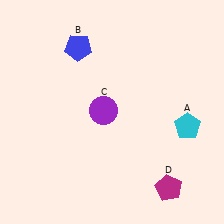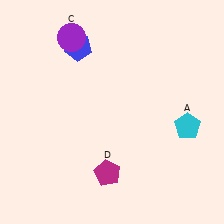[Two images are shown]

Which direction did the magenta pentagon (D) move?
The magenta pentagon (D) moved left.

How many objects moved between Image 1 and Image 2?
2 objects moved between the two images.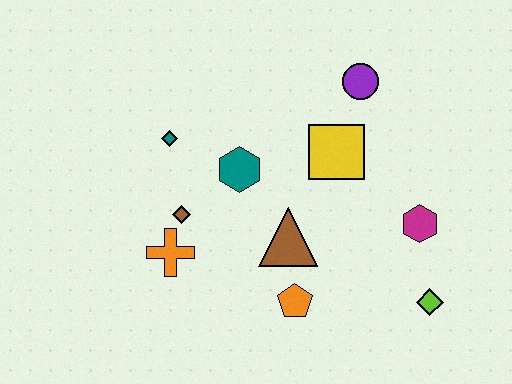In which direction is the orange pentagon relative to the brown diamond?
The orange pentagon is to the right of the brown diamond.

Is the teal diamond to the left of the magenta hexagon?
Yes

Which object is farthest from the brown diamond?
The lime diamond is farthest from the brown diamond.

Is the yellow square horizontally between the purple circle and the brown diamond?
Yes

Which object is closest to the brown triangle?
The orange pentagon is closest to the brown triangle.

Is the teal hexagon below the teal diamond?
Yes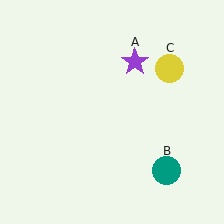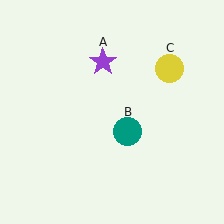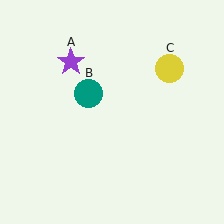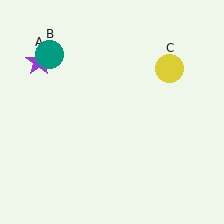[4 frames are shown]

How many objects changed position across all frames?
2 objects changed position: purple star (object A), teal circle (object B).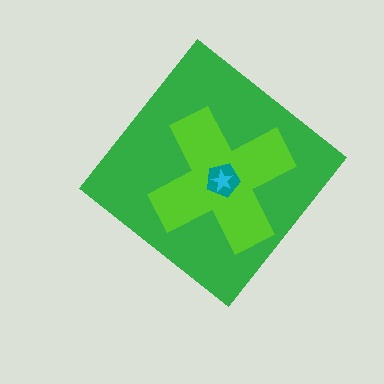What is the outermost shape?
The green diamond.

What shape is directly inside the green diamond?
The lime cross.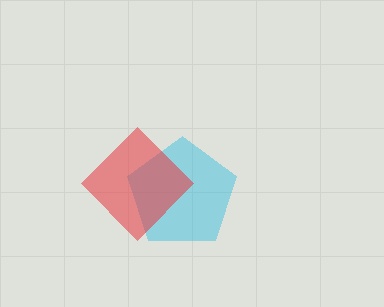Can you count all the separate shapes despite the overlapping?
Yes, there are 2 separate shapes.